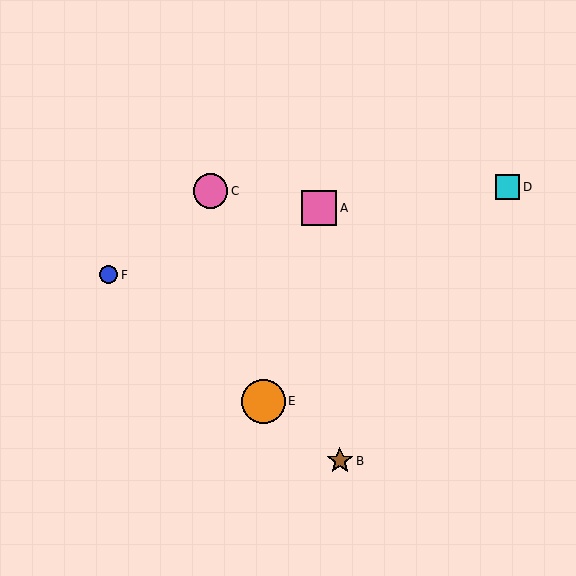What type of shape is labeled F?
Shape F is a blue circle.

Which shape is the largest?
The orange circle (labeled E) is the largest.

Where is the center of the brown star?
The center of the brown star is at (340, 461).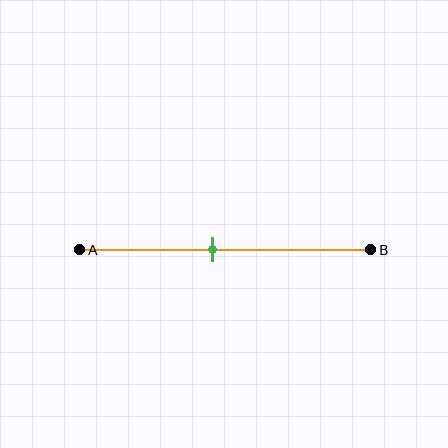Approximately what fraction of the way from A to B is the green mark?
The green mark is approximately 45% of the way from A to B.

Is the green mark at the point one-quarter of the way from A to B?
No, the mark is at about 45% from A, not at the 25% one-quarter point.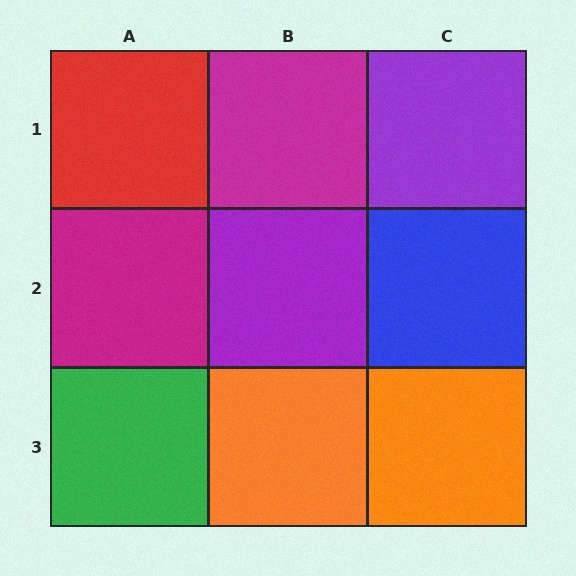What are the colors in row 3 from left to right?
Green, orange, orange.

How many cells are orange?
2 cells are orange.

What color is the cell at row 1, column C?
Purple.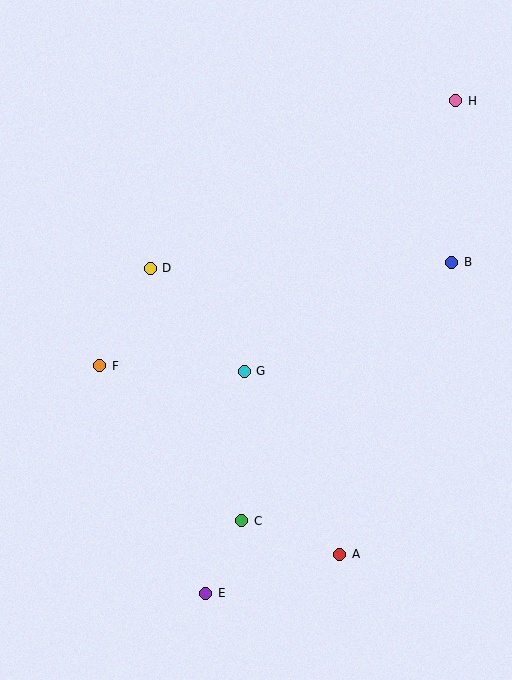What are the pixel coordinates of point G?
Point G is at (244, 371).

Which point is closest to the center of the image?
Point G at (244, 371) is closest to the center.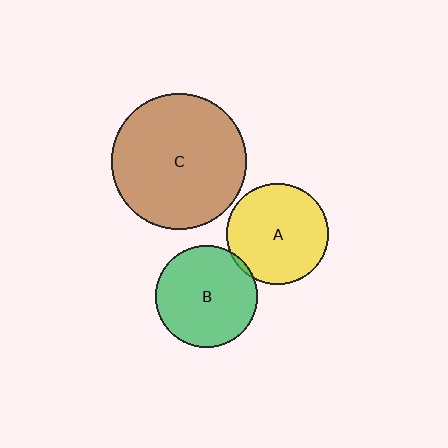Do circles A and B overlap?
Yes.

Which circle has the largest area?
Circle C (brown).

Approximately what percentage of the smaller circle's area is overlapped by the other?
Approximately 5%.